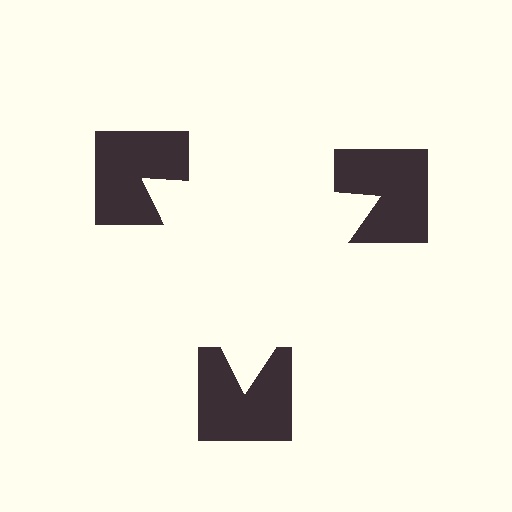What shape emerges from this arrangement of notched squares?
An illusory triangle — its edges are inferred from the aligned wedge cuts in the notched squares, not physically drawn.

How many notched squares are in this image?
There are 3 — one at each vertex of the illusory triangle.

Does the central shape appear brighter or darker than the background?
It typically appears slightly brighter than the background, even though no actual brightness change is drawn.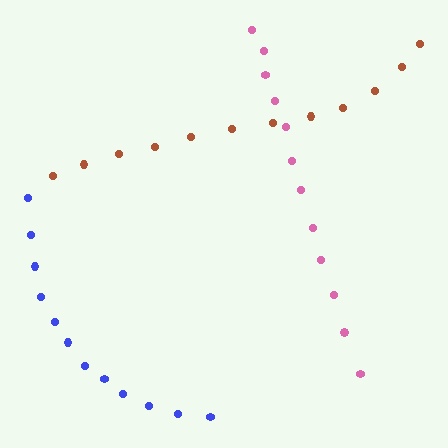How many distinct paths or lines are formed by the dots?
There are 3 distinct paths.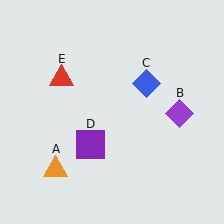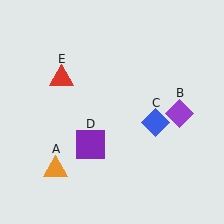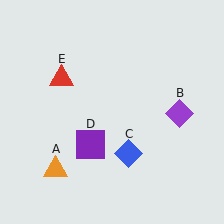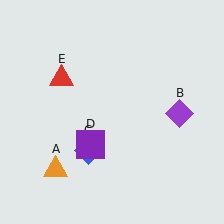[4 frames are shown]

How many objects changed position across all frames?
1 object changed position: blue diamond (object C).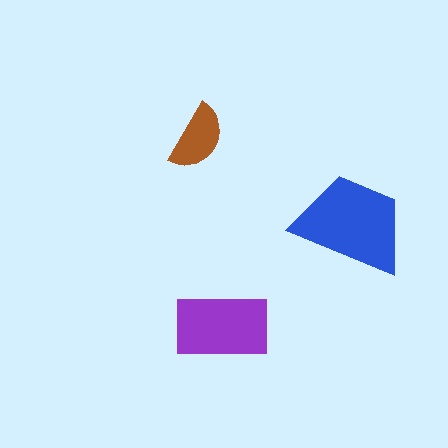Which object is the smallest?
The brown semicircle.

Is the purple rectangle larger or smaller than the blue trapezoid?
Smaller.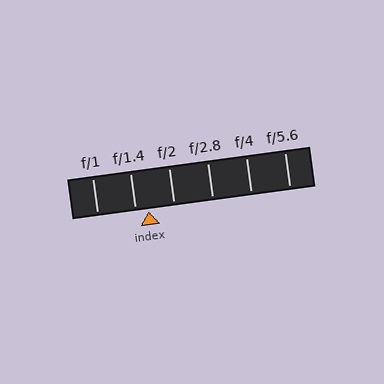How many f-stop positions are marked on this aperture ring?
There are 6 f-stop positions marked.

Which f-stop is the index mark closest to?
The index mark is closest to f/1.4.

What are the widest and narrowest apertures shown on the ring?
The widest aperture shown is f/1 and the narrowest is f/5.6.